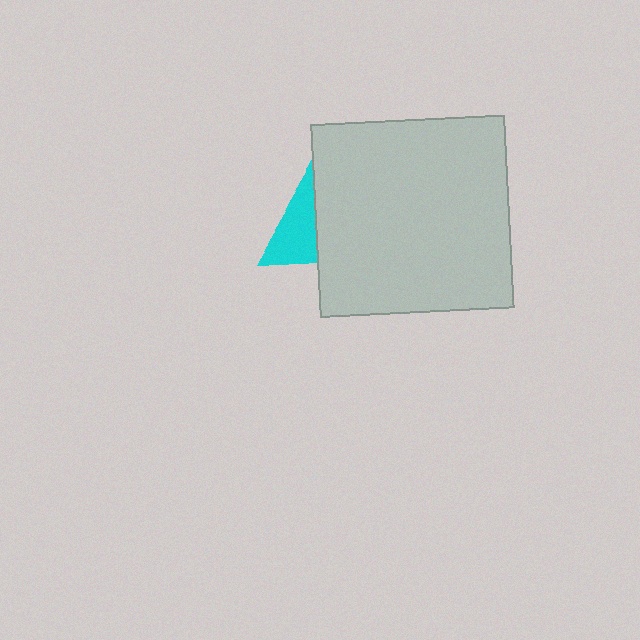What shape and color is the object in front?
The object in front is a light gray square.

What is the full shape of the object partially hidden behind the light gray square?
The partially hidden object is a cyan triangle.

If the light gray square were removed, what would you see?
You would see the complete cyan triangle.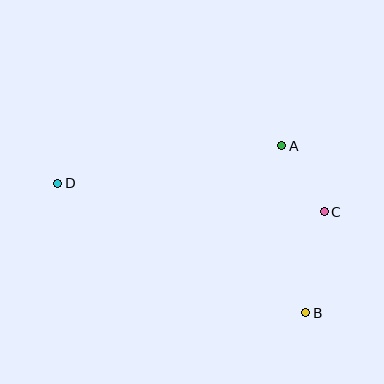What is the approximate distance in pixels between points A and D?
The distance between A and D is approximately 228 pixels.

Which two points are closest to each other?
Points A and C are closest to each other.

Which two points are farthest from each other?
Points B and D are farthest from each other.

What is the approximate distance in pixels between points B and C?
The distance between B and C is approximately 103 pixels.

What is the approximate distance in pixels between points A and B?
The distance between A and B is approximately 169 pixels.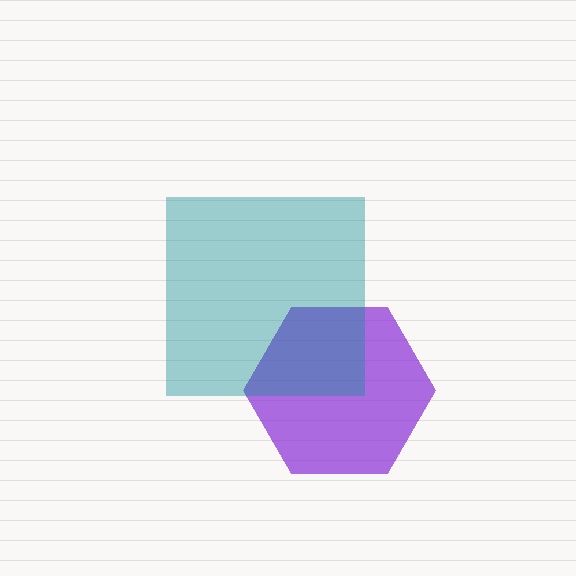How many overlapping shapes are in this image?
There are 2 overlapping shapes in the image.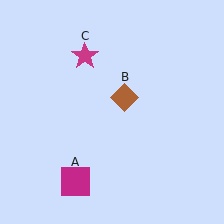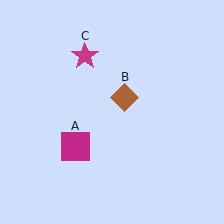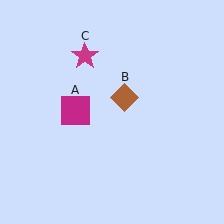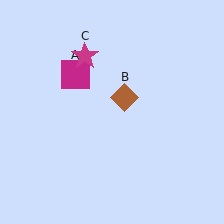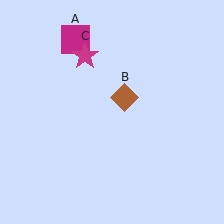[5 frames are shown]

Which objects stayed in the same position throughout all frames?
Brown diamond (object B) and magenta star (object C) remained stationary.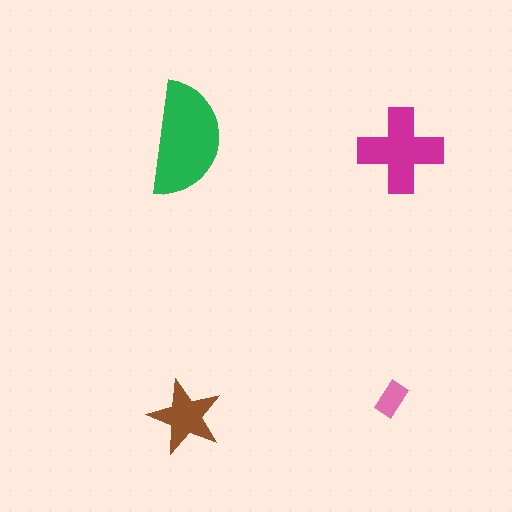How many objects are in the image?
There are 4 objects in the image.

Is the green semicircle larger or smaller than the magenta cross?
Larger.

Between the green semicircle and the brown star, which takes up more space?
The green semicircle.